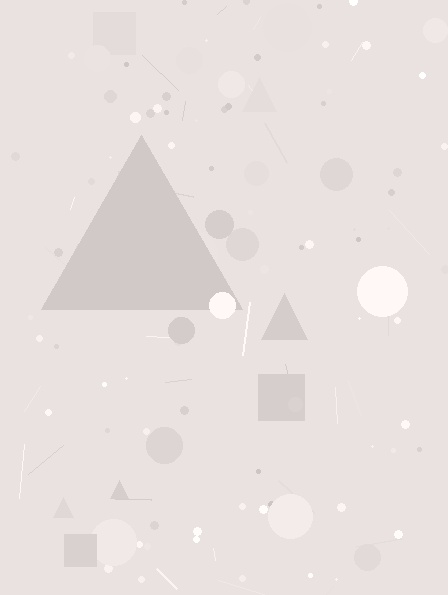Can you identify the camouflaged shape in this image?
The camouflaged shape is a triangle.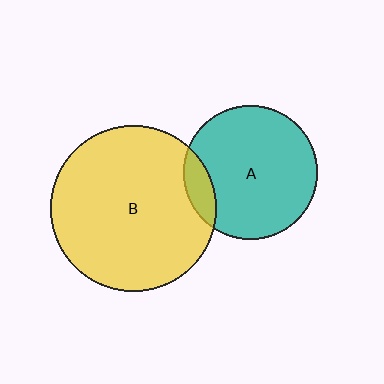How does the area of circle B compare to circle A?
Approximately 1.6 times.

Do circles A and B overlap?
Yes.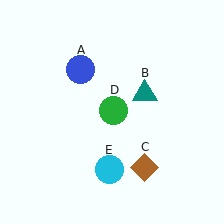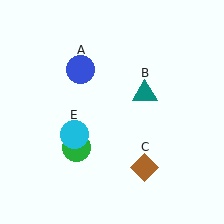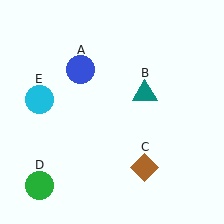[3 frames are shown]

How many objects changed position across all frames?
2 objects changed position: green circle (object D), cyan circle (object E).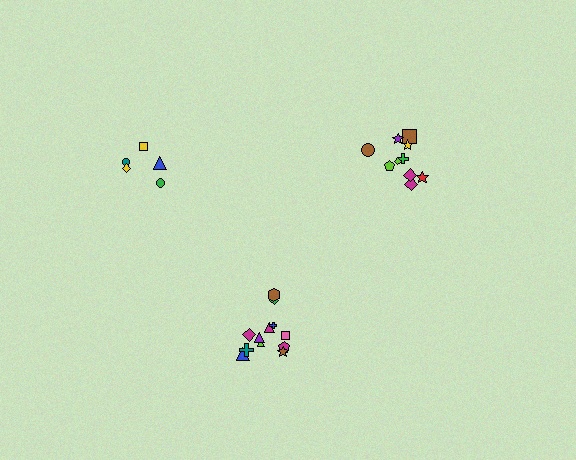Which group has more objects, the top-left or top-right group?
The top-right group.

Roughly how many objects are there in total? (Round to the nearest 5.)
Roughly 25 objects in total.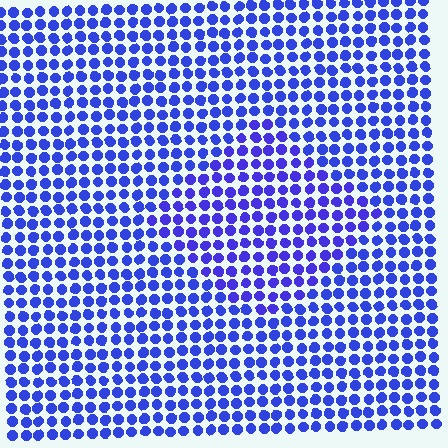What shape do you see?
I see a diamond.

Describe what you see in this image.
The image is filled with small blue elements in a uniform arrangement. A diamond-shaped region is visible where the elements are tinted to a slightly different hue, forming a subtle color boundary.